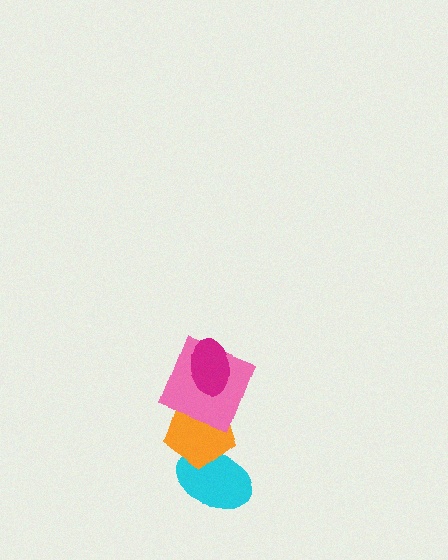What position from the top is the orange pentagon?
The orange pentagon is 3rd from the top.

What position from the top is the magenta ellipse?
The magenta ellipse is 1st from the top.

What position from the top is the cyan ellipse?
The cyan ellipse is 4th from the top.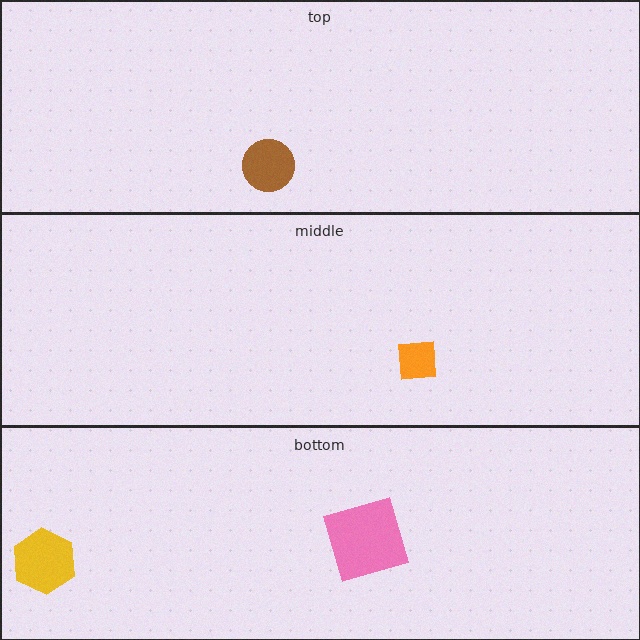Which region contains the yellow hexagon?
The bottom region.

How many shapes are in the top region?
1.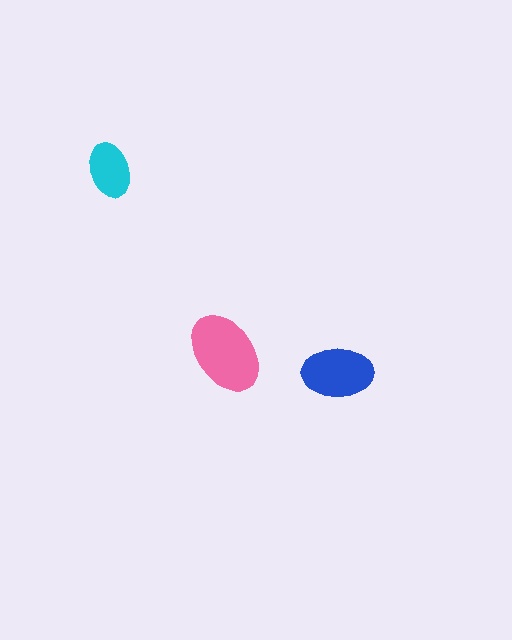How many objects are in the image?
There are 3 objects in the image.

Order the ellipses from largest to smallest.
the pink one, the blue one, the cyan one.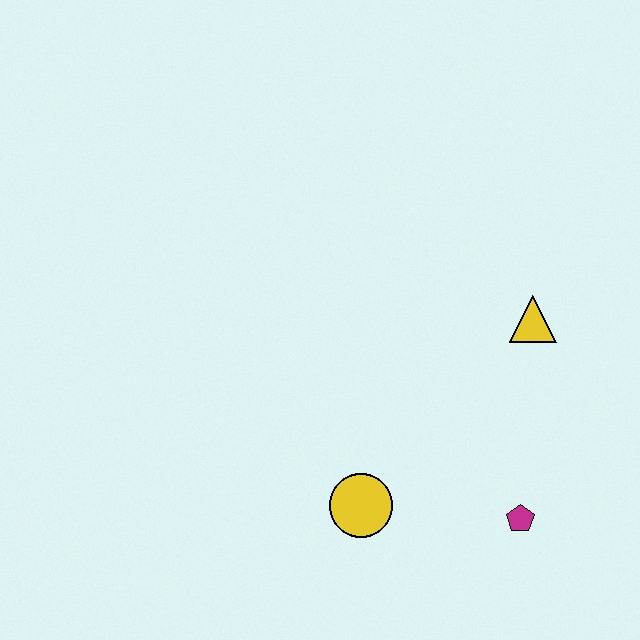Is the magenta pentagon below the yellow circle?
Yes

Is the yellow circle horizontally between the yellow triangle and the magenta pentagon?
No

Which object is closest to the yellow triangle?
The magenta pentagon is closest to the yellow triangle.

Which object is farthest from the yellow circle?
The yellow triangle is farthest from the yellow circle.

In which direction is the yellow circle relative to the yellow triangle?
The yellow circle is below the yellow triangle.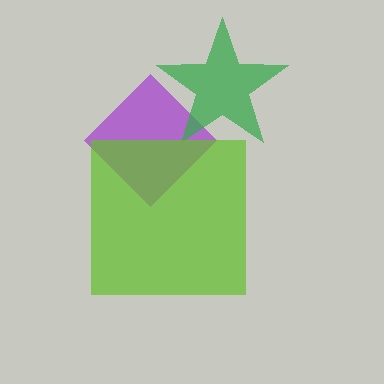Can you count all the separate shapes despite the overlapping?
Yes, there are 3 separate shapes.